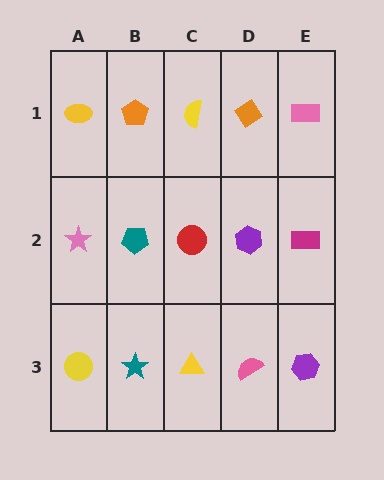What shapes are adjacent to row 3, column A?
A pink star (row 2, column A), a teal star (row 3, column B).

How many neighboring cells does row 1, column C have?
3.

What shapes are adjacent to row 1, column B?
A teal pentagon (row 2, column B), a yellow ellipse (row 1, column A), a yellow semicircle (row 1, column C).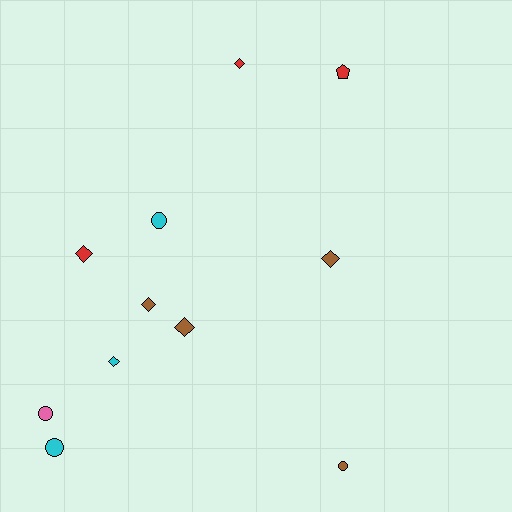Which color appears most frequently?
Brown, with 4 objects.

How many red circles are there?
There are no red circles.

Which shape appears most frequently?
Diamond, with 6 objects.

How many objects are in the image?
There are 11 objects.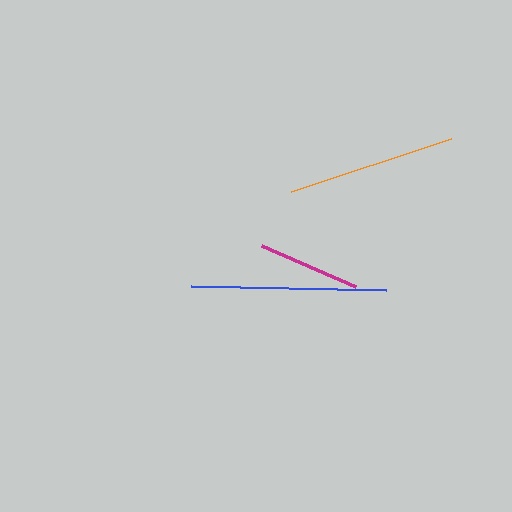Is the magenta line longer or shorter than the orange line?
The orange line is longer than the magenta line.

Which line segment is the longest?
The blue line is the longest at approximately 195 pixels.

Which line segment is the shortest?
The magenta line is the shortest at approximately 102 pixels.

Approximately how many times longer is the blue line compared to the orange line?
The blue line is approximately 1.2 times the length of the orange line.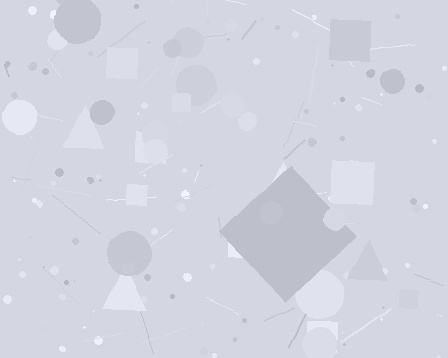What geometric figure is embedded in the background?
A diamond is embedded in the background.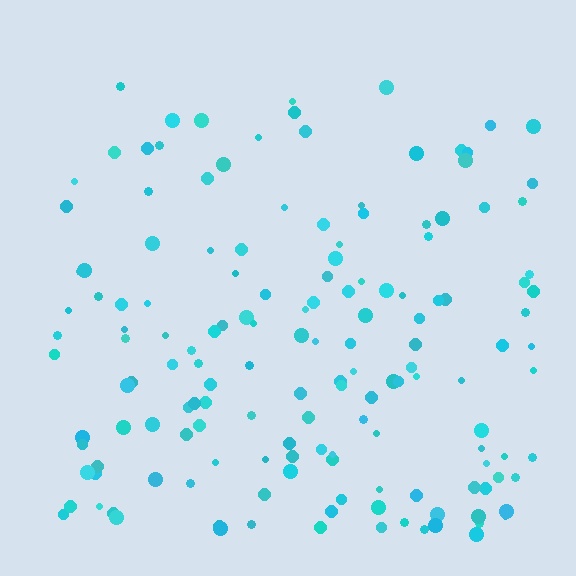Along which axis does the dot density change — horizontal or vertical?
Vertical.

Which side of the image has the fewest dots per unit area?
The top.